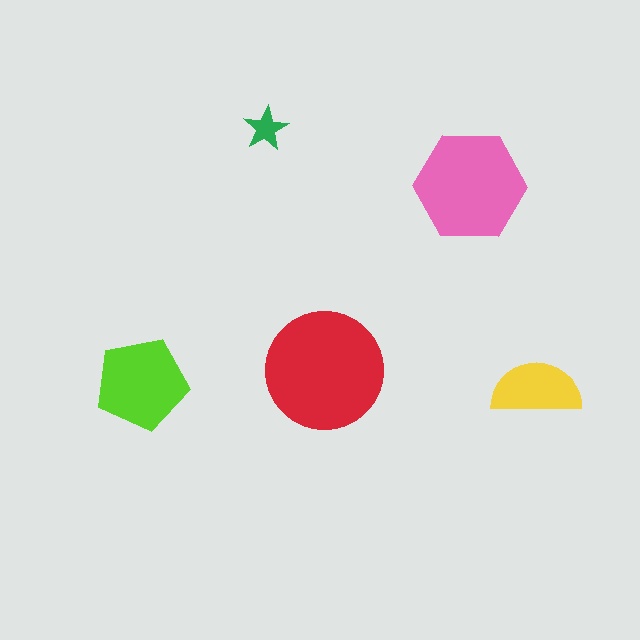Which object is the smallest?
The green star.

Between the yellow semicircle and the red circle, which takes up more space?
The red circle.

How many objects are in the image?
There are 5 objects in the image.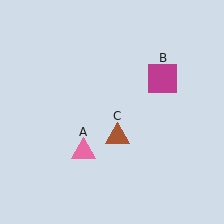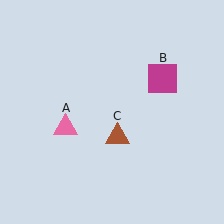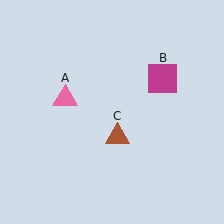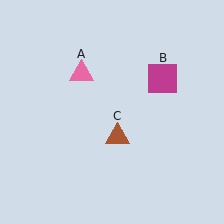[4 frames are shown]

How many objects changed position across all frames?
1 object changed position: pink triangle (object A).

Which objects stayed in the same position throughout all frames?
Magenta square (object B) and brown triangle (object C) remained stationary.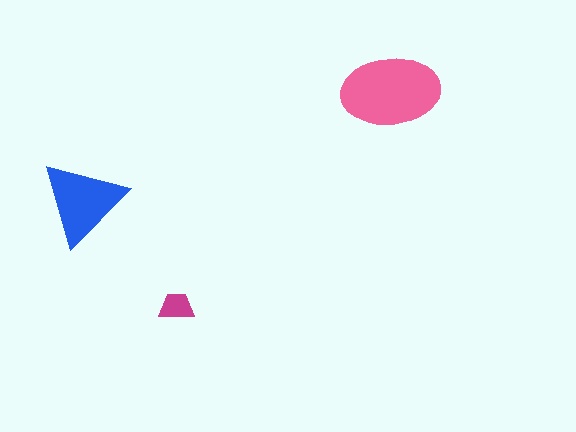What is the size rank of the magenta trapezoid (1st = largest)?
3rd.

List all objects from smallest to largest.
The magenta trapezoid, the blue triangle, the pink ellipse.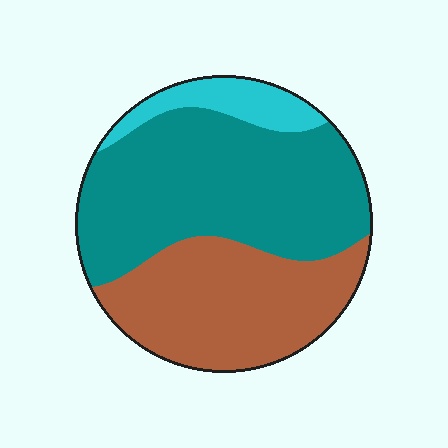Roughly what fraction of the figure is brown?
Brown covers around 35% of the figure.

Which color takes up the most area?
Teal, at roughly 55%.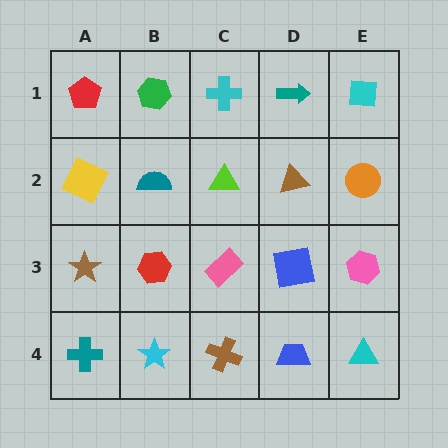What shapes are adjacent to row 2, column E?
A cyan square (row 1, column E), a pink hexagon (row 3, column E), a brown triangle (row 2, column D).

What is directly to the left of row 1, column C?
A green hexagon.